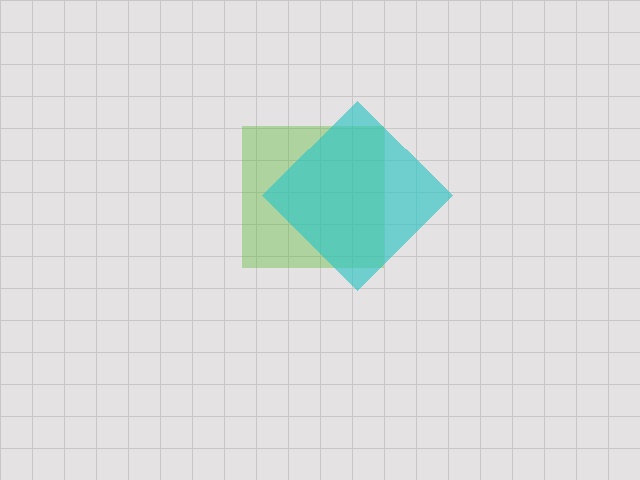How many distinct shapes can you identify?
There are 2 distinct shapes: a lime square, a cyan diamond.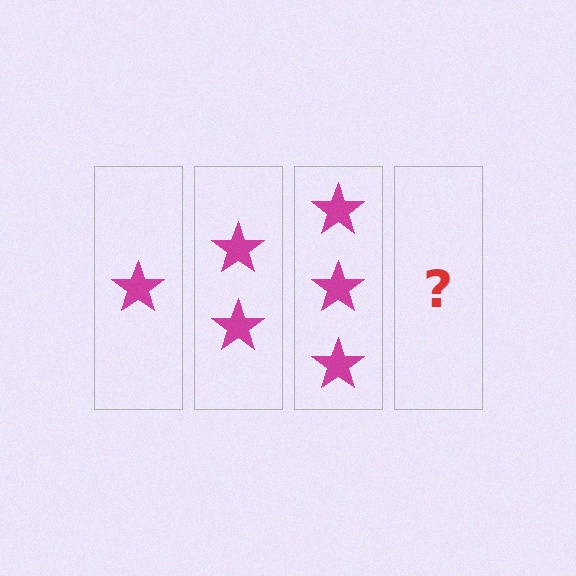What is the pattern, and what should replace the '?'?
The pattern is that each step adds one more star. The '?' should be 4 stars.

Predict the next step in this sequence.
The next step is 4 stars.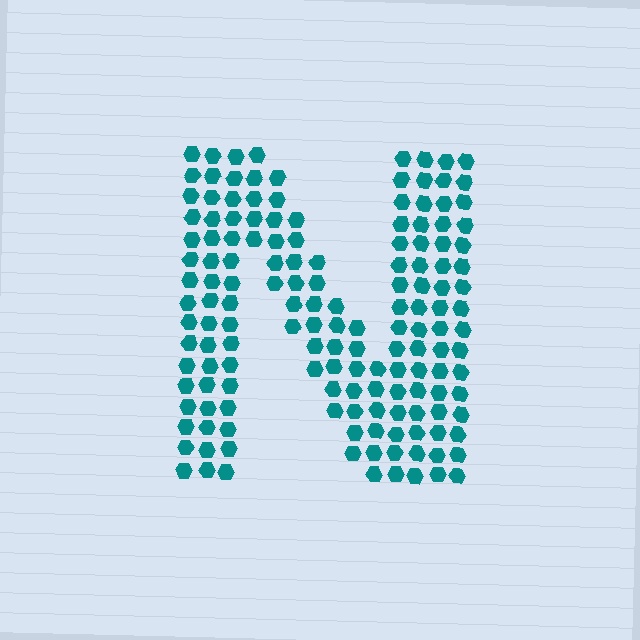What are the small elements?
The small elements are hexagons.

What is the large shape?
The large shape is the letter N.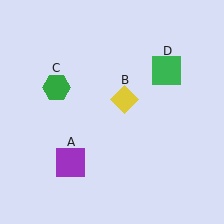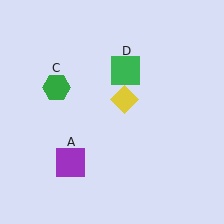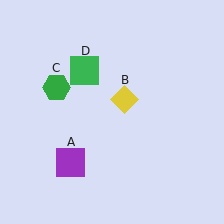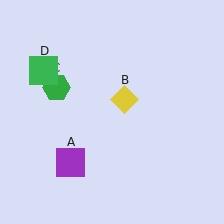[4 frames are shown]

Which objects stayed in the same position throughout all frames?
Purple square (object A) and yellow diamond (object B) and green hexagon (object C) remained stationary.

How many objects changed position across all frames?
1 object changed position: green square (object D).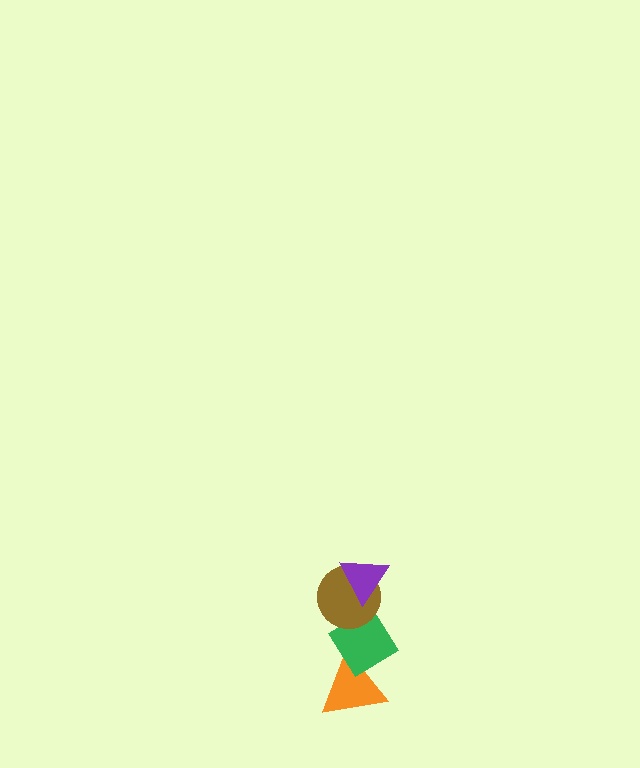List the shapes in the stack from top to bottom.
From top to bottom: the purple triangle, the brown circle, the green diamond, the orange triangle.